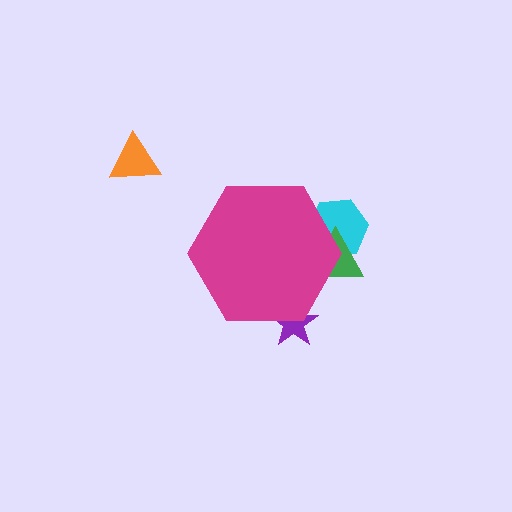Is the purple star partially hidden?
Yes, the purple star is partially hidden behind the magenta hexagon.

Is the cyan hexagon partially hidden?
Yes, the cyan hexagon is partially hidden behind the magenta hexagon.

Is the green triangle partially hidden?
Yes, the green triangle is partially hidden behind the magenta hexagon.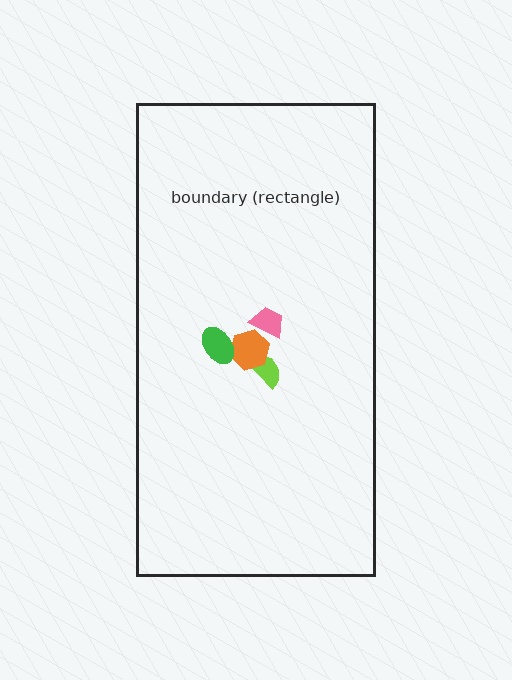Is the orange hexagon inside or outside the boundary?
Inside.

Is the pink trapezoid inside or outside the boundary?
Inside.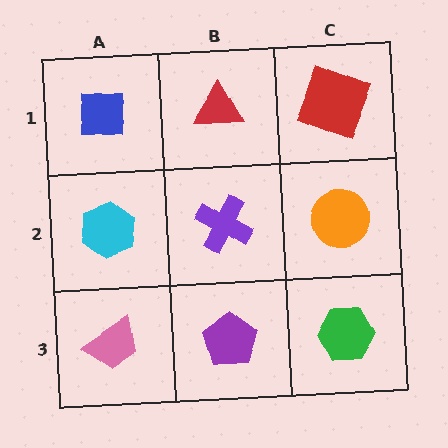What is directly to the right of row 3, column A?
A purple pentagon.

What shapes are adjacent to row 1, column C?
An orange circle (row 2, column C), a red triangle (row 1, column B).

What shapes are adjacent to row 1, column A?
A cyan hexagon (row 2, column A), a red triangle (row 1, column B).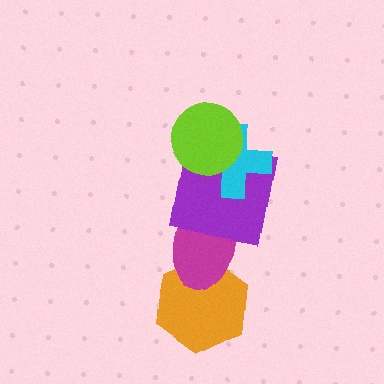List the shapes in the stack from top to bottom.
From top to bottom: the lime circle, the cyan cross, the purple square, the magenta ellipse, the orange hexagon.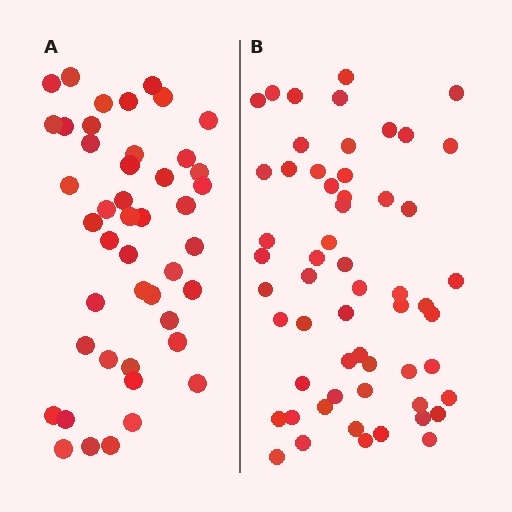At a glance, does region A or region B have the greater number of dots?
Region B (the right region) has more dots.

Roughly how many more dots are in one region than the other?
Region B has roughly 12 or so more dots than region A.